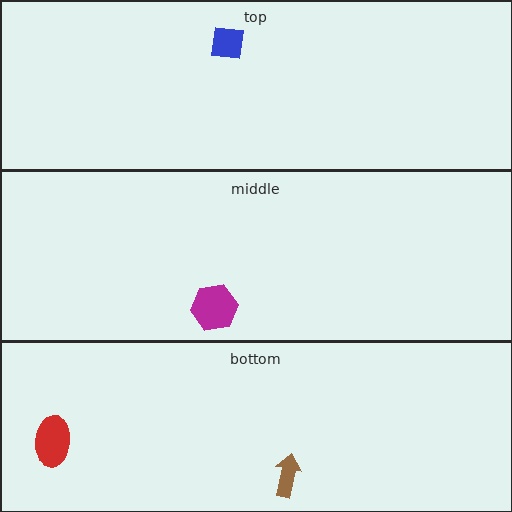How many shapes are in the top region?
1.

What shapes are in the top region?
The blue square.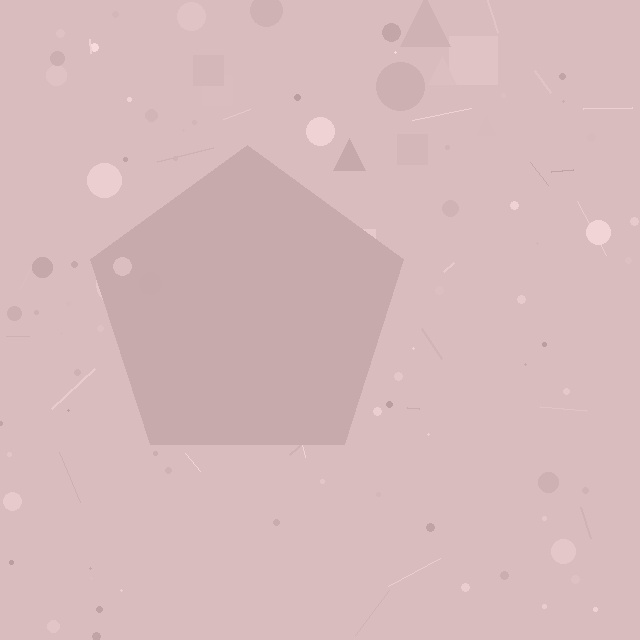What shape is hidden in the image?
A pentagon is hidden in the image.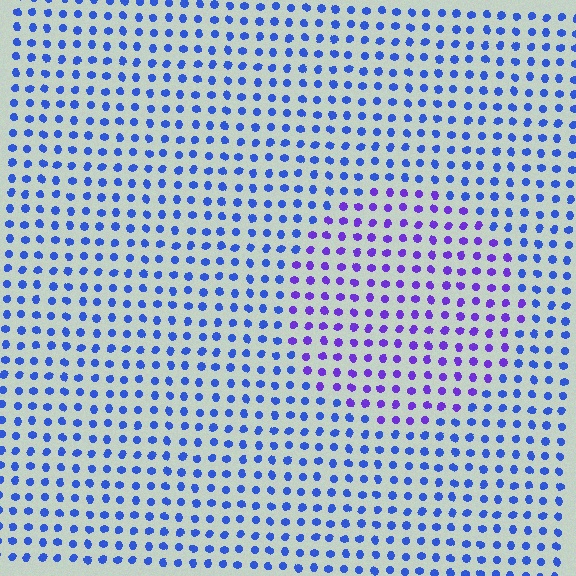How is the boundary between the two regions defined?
The boundary is defined purely by a slight shift in hue (about 38 degrees). Spacing, size, and orientation are identical on both sides.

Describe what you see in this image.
The image is filled with small blue elements in a uniform arrangement. A circle-shaped region is visible where the elements are tinted to a slightly different hue, forming a subtle color boundary.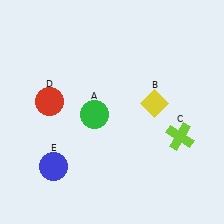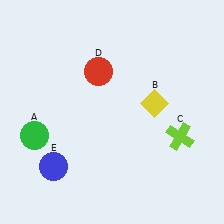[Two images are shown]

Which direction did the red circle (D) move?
The red circle (D) moved right.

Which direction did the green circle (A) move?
The green circle (A) moved left.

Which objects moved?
The objects that moved are: the green circle (A), the red circle (D).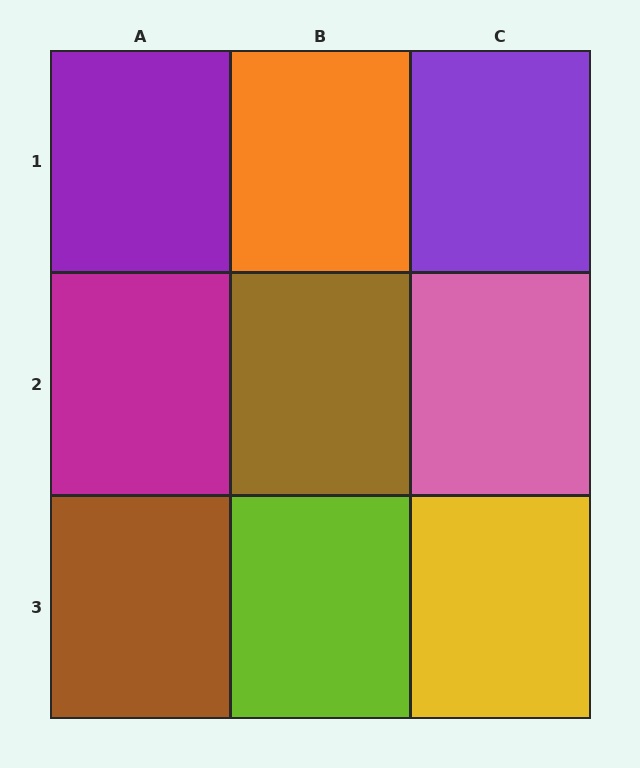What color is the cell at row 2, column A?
Magenta.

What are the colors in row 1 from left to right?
Purple, orange, purple.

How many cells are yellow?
1 cell is yellow.